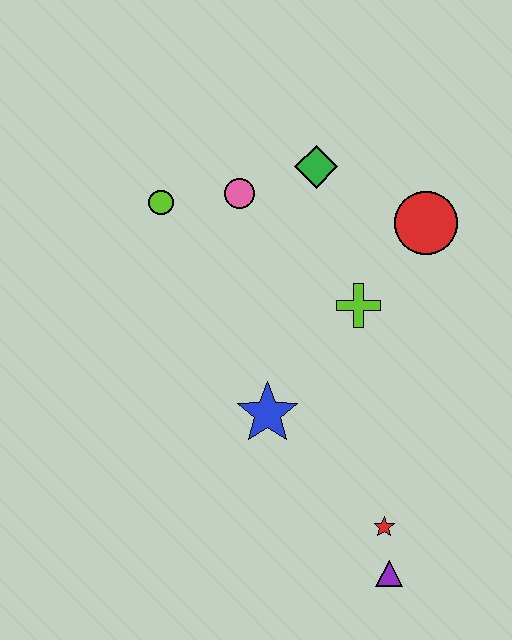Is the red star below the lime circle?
Yes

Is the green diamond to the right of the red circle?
No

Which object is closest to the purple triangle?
The red star is closest to the purple triangle.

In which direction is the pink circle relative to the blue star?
The pink circle is above the blue star.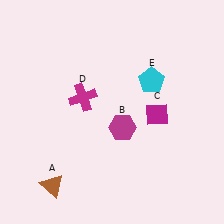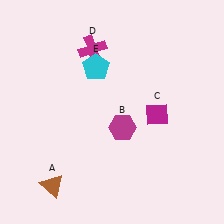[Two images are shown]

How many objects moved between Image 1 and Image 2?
2 objects moved between the two images.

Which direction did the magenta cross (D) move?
The magenta cross (D) moved up.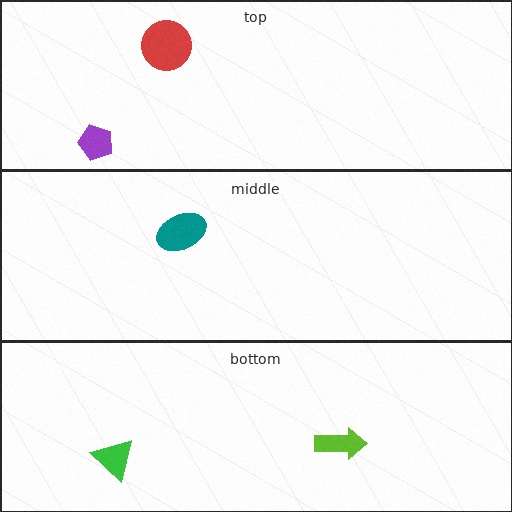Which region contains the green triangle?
The bottom region.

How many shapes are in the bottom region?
2.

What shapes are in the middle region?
The teal ellipse.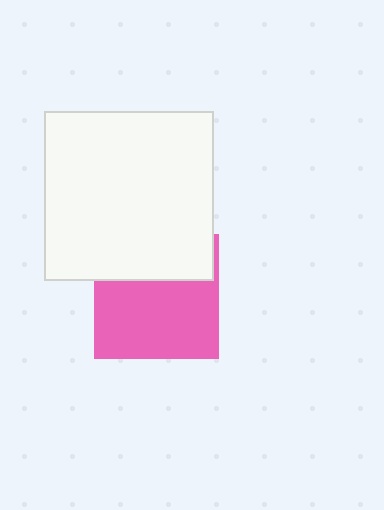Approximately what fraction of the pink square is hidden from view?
Roughly 36% of the pink square is hidden behind the white square.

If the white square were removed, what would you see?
You would see the complete pink square.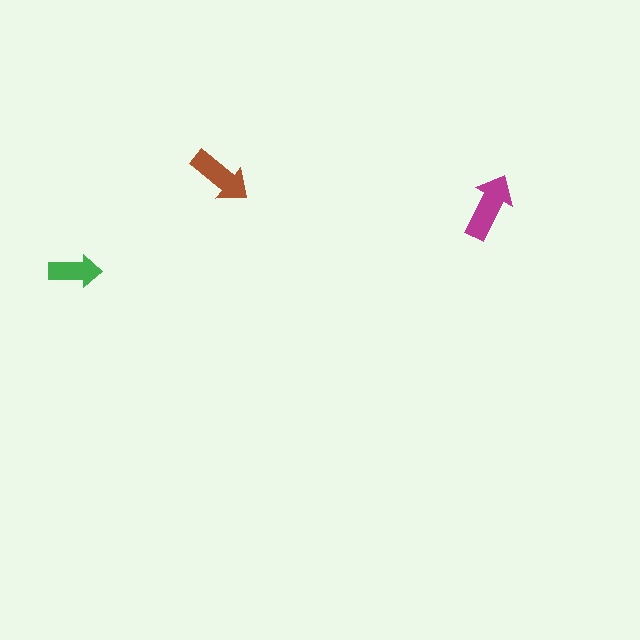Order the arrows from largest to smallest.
the magenta one, the brown one, the green one.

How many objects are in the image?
There are 3 objects in the image.